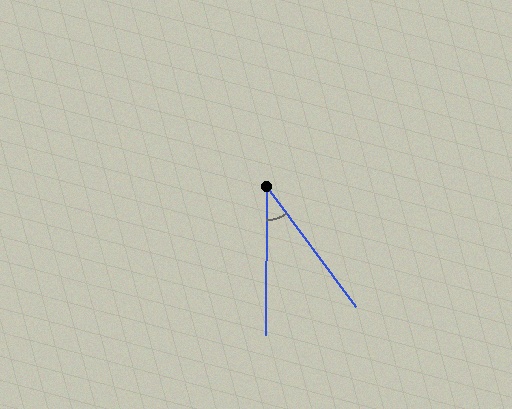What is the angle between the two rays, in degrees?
Approximately 37 degrees.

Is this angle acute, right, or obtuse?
It is acute.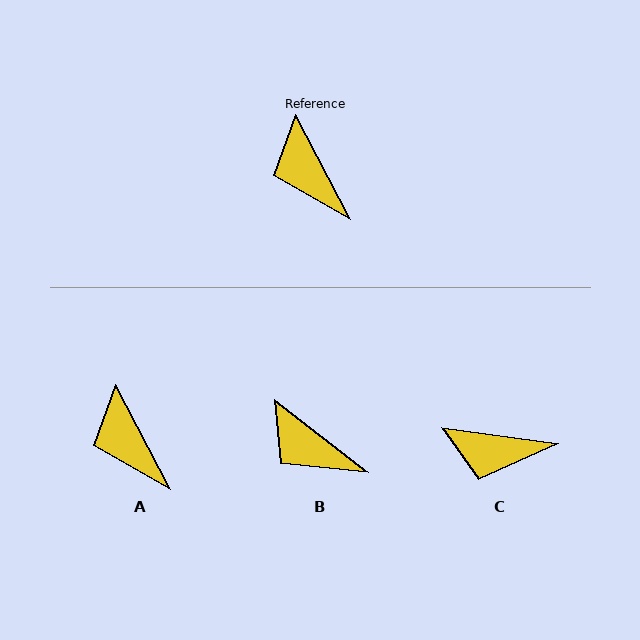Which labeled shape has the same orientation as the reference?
A.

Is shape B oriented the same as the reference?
No, it is off by about 25 degrees.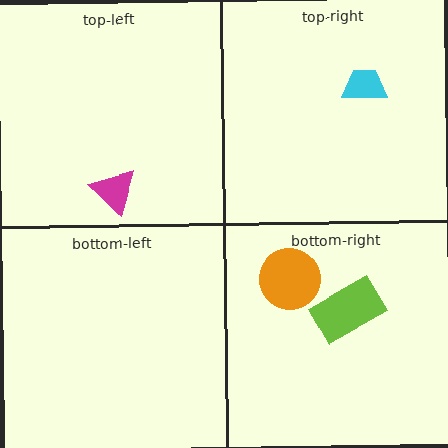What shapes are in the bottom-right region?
The orange circle, the lime rectangle.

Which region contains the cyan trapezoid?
The top-right region.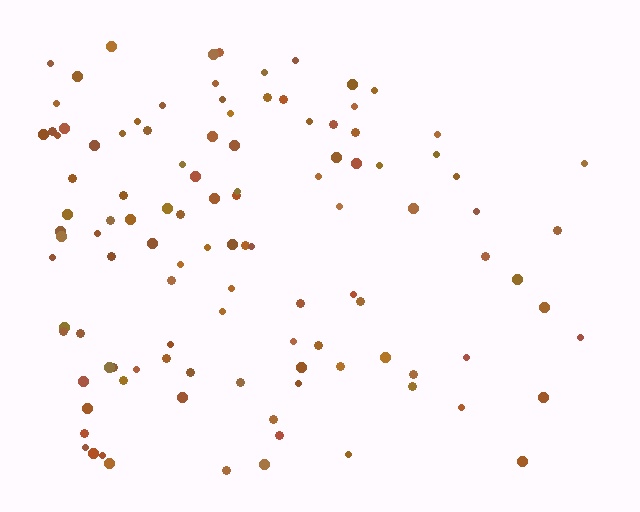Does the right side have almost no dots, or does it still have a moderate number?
Still a moderate number, just noticeably fewer than the left.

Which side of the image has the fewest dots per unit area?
The right.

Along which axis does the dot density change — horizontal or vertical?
Horizontal.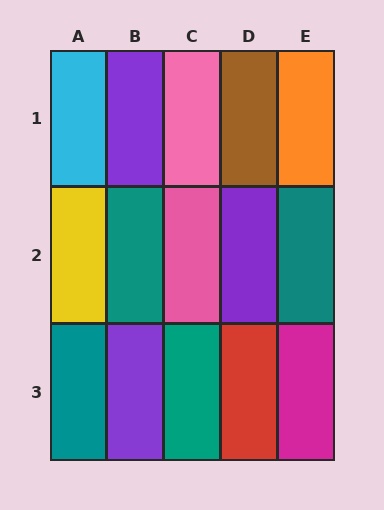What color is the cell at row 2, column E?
Teal.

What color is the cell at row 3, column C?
Teal.